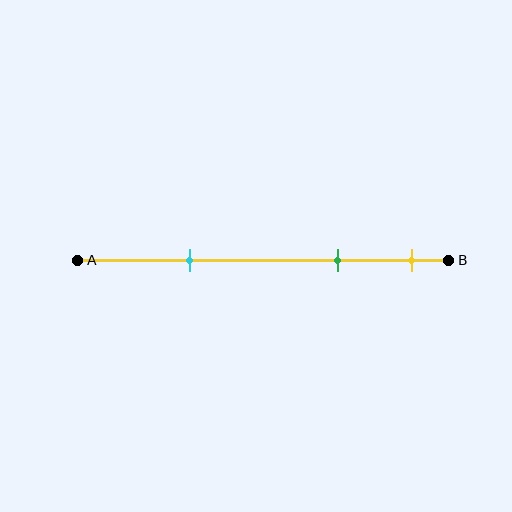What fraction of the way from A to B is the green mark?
The green mark is approximately 70% (0.7) of the way from A to B.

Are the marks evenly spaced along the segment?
No, the marks are not evenly spaced.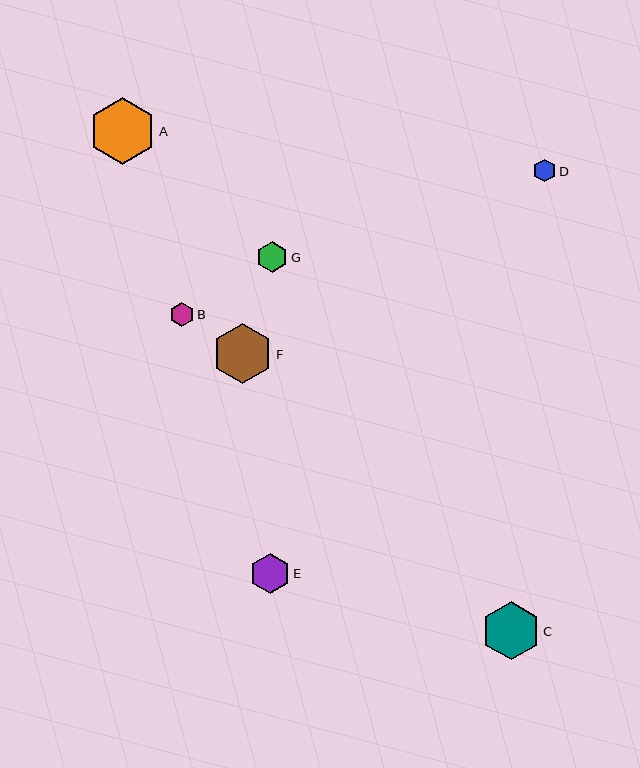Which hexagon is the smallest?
Hexagon D is the smallest with a size of approximately 23 pixels.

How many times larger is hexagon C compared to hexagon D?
Hexagon C is approximately 2.6 times the size of hexagon D.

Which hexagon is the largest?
Hexagon A is the largest with a size of approximately 67 pixels.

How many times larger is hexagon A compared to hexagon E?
Hexagon A is approximately 1.7 times the size of hexagon E.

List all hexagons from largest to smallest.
From largest to smallest: A, F, C, E, G, B, D.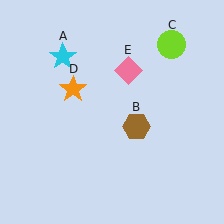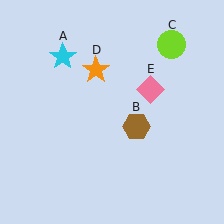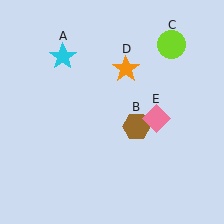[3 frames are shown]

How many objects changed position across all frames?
2 objects changed position: orange star (object D), pink diamond (object E).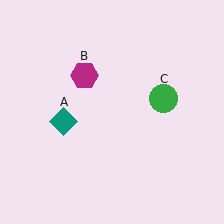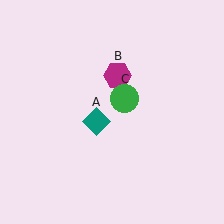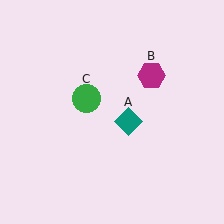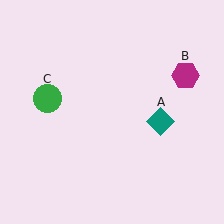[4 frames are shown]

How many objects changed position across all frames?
3 objects changed position: teal diamond (object A), magenta hexagon (object B), green circle (object C).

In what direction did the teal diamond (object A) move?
The teal diamond (object A) moved right.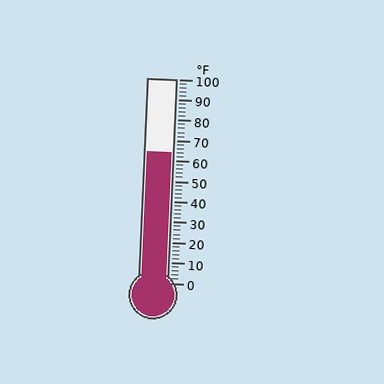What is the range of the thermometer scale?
The thermometer scale ranges from 0°F to 100°F.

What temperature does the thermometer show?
The thermometer shows approximately 64°F.